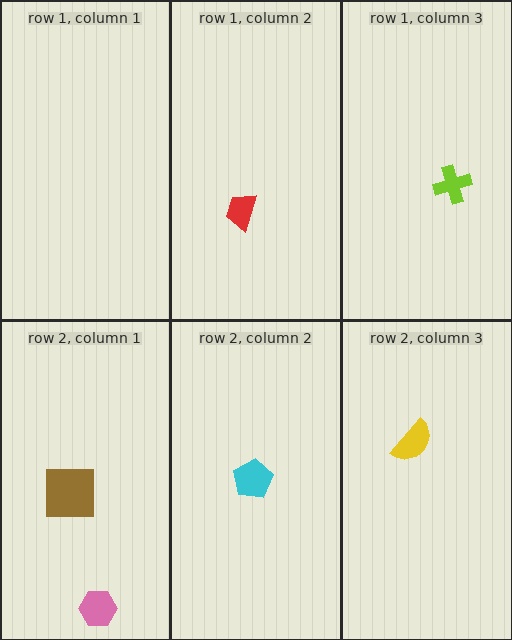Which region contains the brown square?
The row 2, column 1 region.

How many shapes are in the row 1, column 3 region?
1.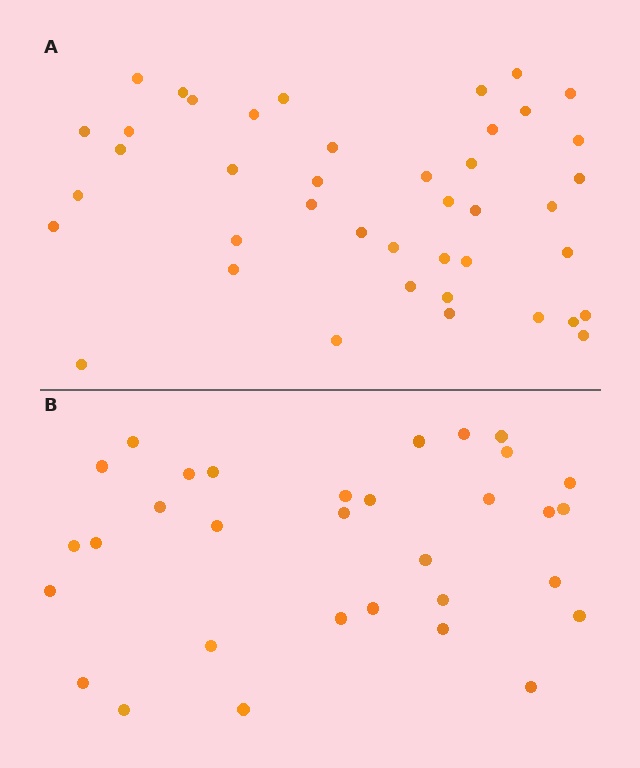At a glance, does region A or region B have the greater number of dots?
Region A (the top region) has more dots.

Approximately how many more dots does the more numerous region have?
Region A has roughly 10 or so more dots than region B.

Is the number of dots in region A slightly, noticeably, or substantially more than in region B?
Region A has noticeably more, but not dramatically so. The ratio is roughly 1.3 to 1.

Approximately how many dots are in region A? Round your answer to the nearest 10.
About 40 dots. (The exact count is 42, which rounds to 40.)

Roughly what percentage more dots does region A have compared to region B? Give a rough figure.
About 30% more.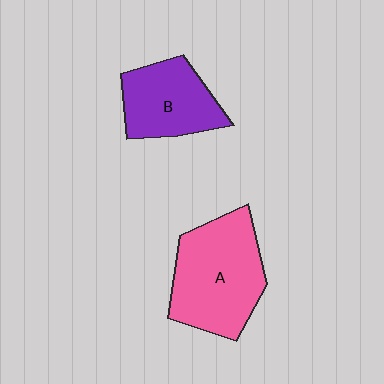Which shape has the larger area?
Shape A (pink).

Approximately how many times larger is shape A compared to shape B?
Approximately 1.4 times.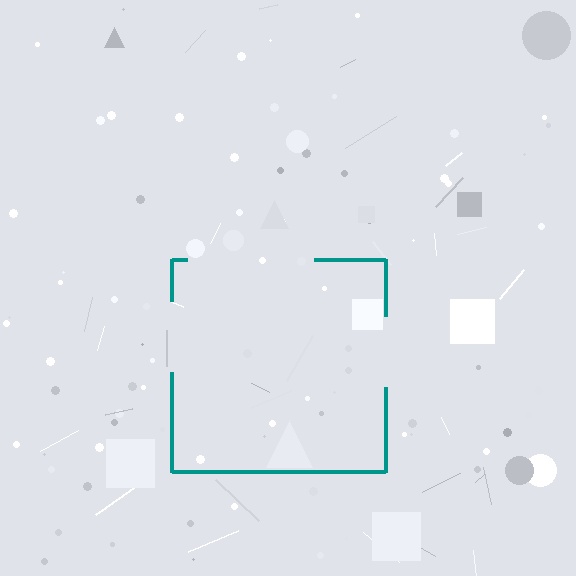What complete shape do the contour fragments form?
The contour fragments form a square.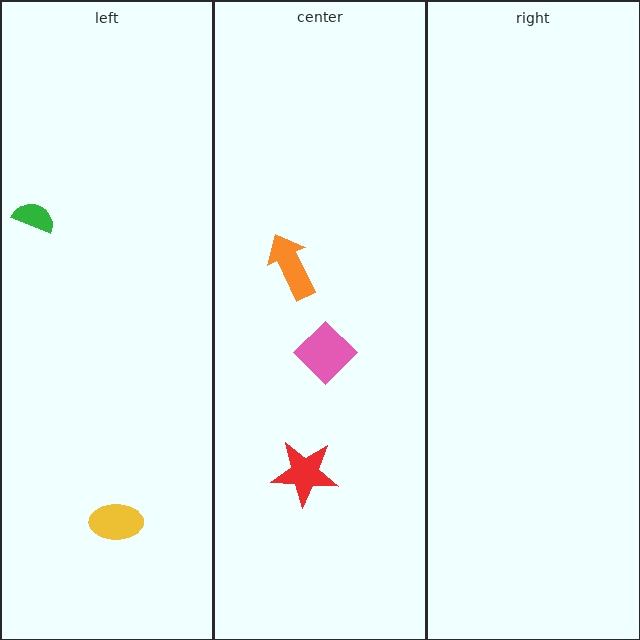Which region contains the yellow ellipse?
The left region.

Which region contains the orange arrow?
The center region.